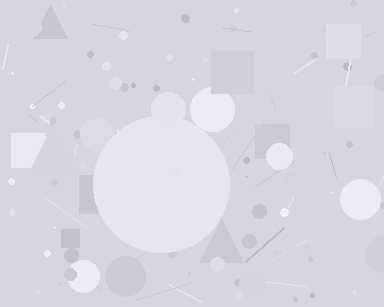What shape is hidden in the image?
A circle is hidden in the image.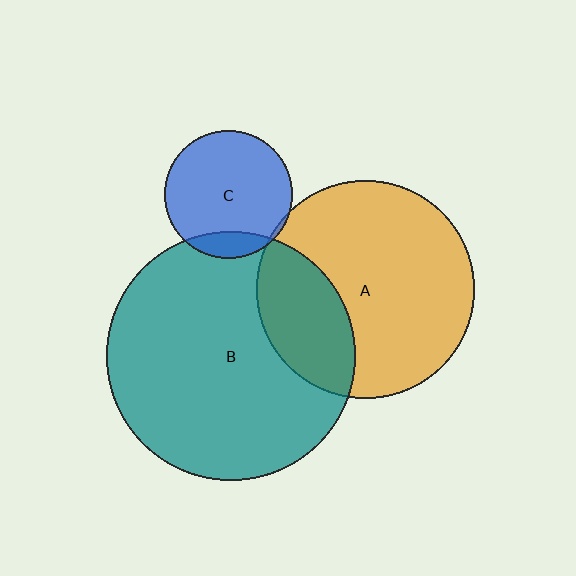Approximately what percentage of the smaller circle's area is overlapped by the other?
Approximately 30%.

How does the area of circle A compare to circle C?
Approximately 2.9 times.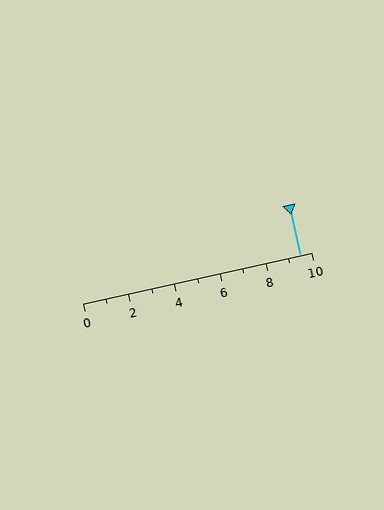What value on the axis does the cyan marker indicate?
The marker indicates approximately 9.5.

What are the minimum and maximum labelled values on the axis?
The axis runs from 0 to 10.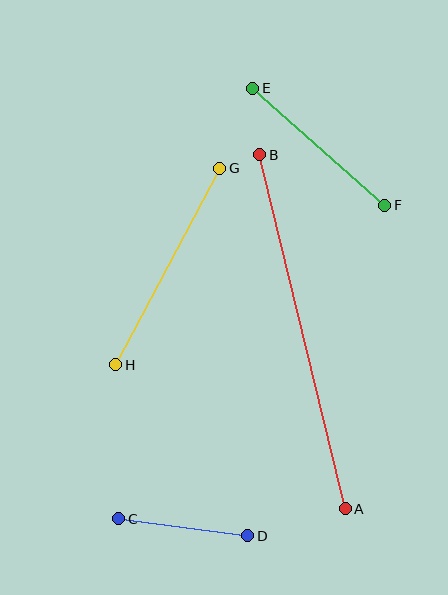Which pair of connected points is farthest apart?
Points A and B are farthest apart.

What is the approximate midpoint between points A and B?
The midpoint is at approximately (303, 332) pixels.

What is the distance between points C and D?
The distance is approximately 130 pixels.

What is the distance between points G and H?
The distance is approximately 223 pixels.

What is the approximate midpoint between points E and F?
The midpoint is at approximately (319, 147) pixels.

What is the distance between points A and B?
The distance is approximately 364 pixels.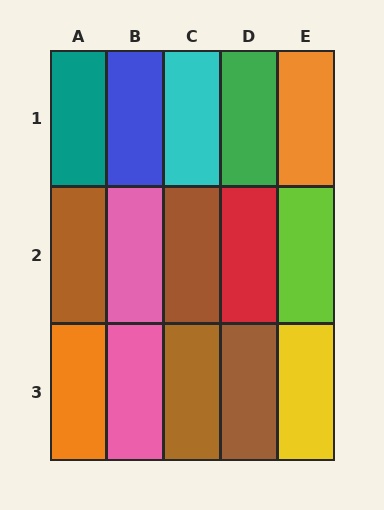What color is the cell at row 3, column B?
Pink.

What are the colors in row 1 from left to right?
Teal, blue, cyan, green, orange.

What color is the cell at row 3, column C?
Brown.